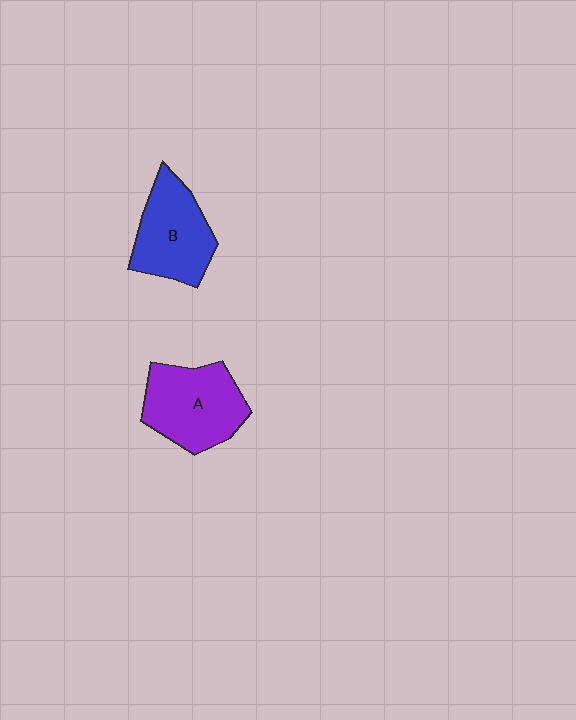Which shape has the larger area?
Shape A (purple).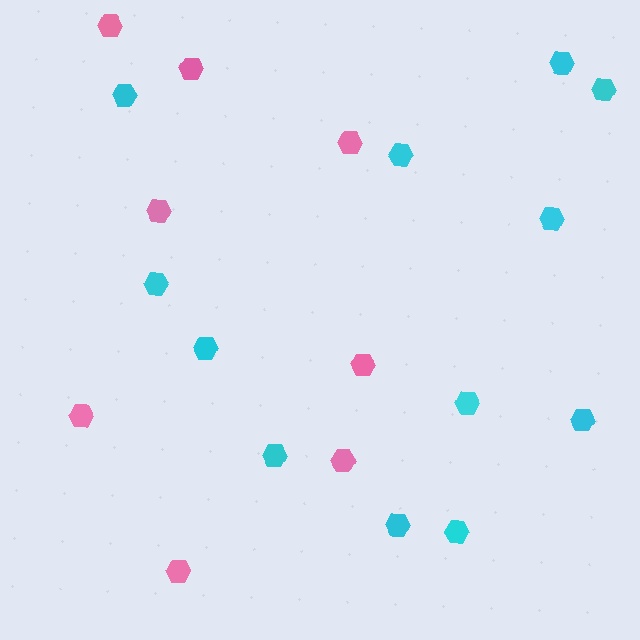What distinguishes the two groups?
There are 2 groups: one group of cyan hexagons (12) and one group of pink hexagons (8).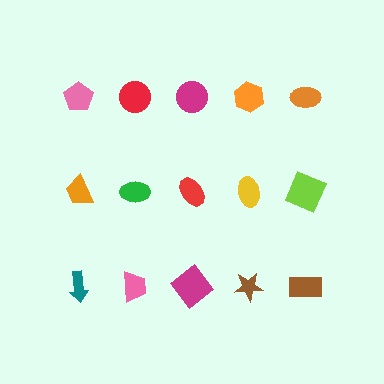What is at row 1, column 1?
A pink pentagon.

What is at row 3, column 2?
A pink trapezoid.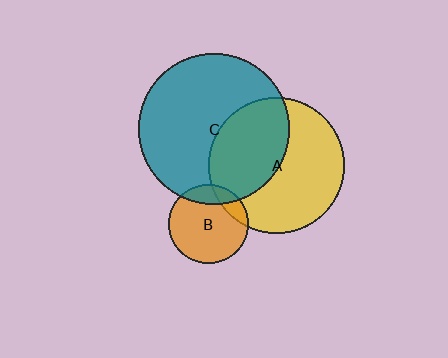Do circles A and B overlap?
Yes.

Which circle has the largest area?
Circle C (teal).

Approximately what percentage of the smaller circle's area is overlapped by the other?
Approximately 15%.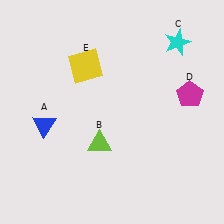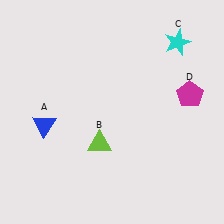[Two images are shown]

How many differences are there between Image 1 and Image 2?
There is 1 difference between the two images.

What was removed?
The yellow square (E) was removed in Image 2.